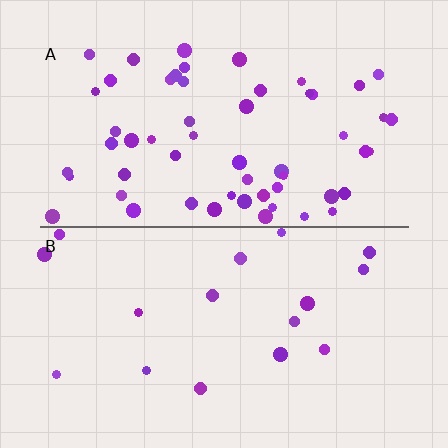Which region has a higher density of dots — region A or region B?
A (the top).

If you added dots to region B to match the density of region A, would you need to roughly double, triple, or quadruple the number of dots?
Approximately triple.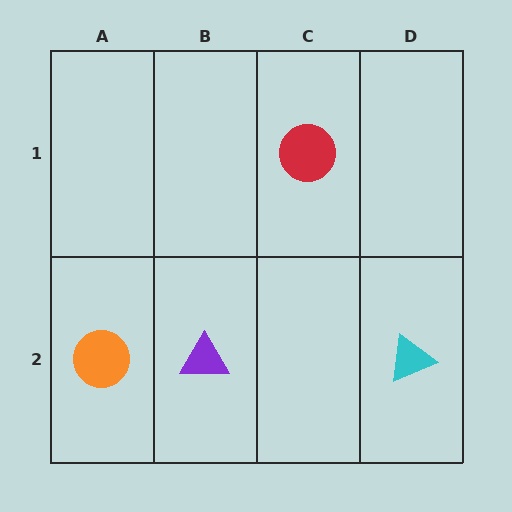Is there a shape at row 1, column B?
No, that cell is empty.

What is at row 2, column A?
An orange circle.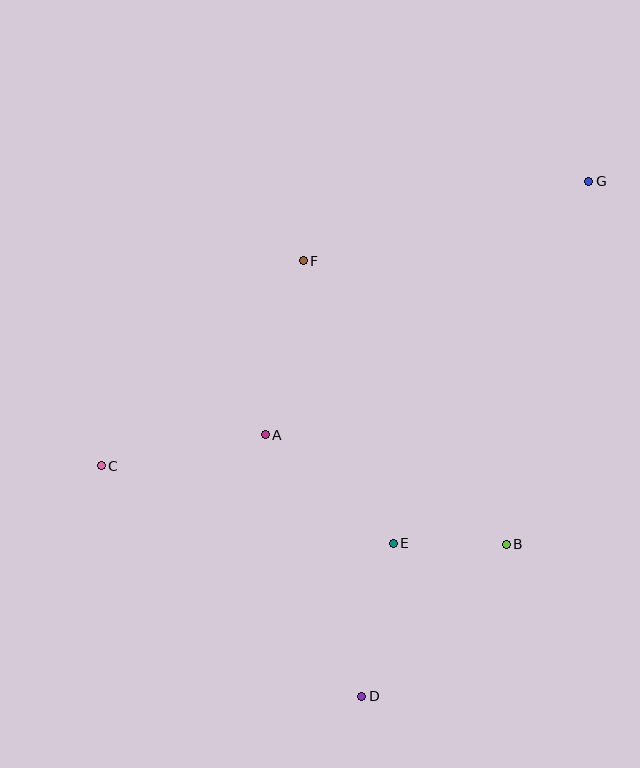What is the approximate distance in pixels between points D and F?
The distance between D and F is approximately 440 pixels.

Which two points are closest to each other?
Points B and E are closest to each other.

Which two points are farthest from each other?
Points C and G are farthest from each other.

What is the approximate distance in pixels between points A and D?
The distance between A and D is approximately 279 pixels.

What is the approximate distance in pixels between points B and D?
The distance between B and D is approximately 210 pixels.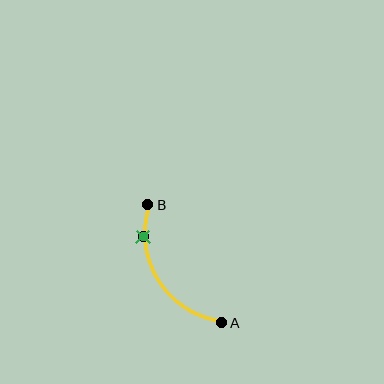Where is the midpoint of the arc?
The arc midpoint is the point on the curve farthest from the straight line joining A and B. It sits to the left of that line.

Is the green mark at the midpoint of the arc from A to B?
No. The green mark lies on the arc but is closer to endpoint B. The arc midpoint would be at the point on the curve equidistant along the arc from both A and B.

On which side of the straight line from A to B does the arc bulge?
The arc bulges to the left of the straight line connecting A and B.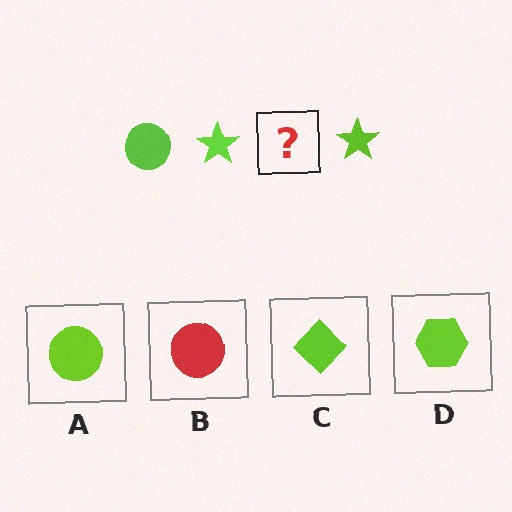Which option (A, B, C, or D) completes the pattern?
A.